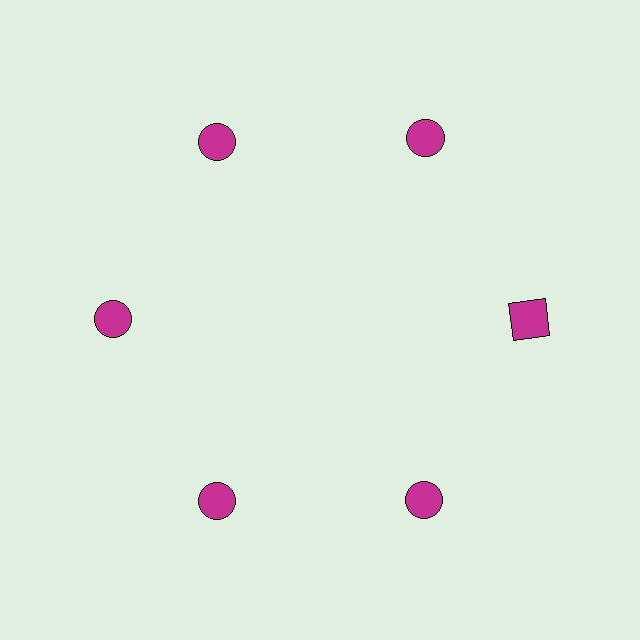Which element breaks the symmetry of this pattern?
The magenta square at roughly the 3 o'clock position breaks the symmetry. All other shapes are magenta circles.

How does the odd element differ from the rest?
It has a different shape: square instead of circle.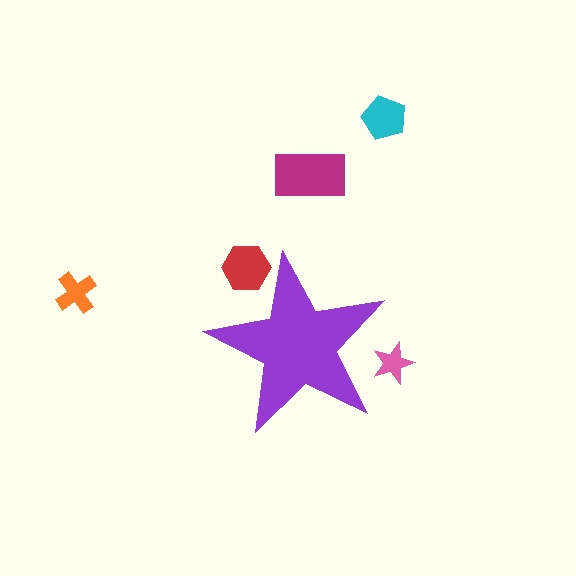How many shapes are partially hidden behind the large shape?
2 shapes are partially hidden.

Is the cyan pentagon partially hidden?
No, the cyan pentagon is fully visible.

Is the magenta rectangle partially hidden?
No, the magenta rectangle is fully visible.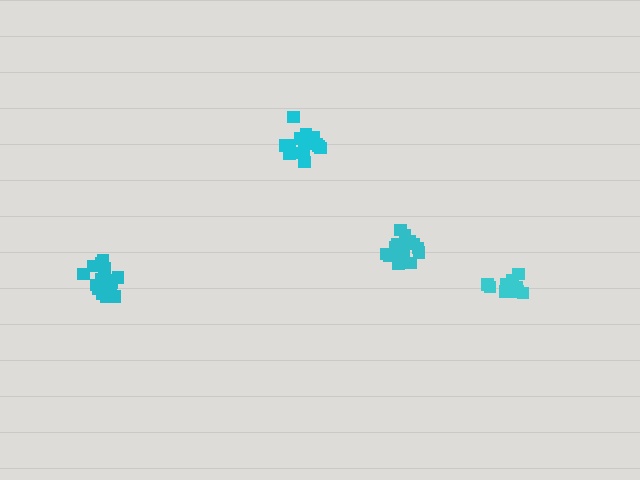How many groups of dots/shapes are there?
There are 4 groups.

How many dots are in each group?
Group 1: 14 dots, Group 2: 12 dots, Group 3: 18 dots, Group 4: 14 dots (58 total).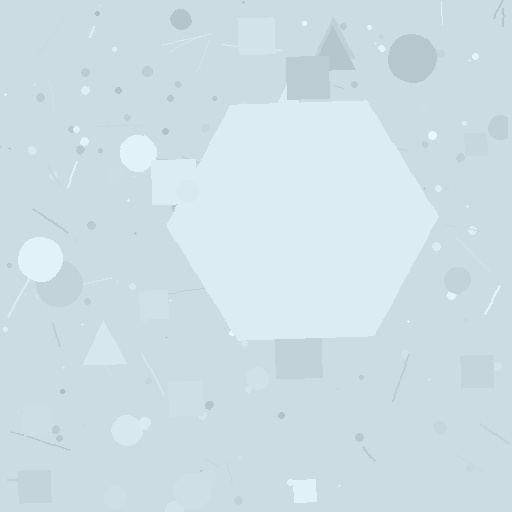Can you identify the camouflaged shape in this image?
The camouflaged shape is a hexagon.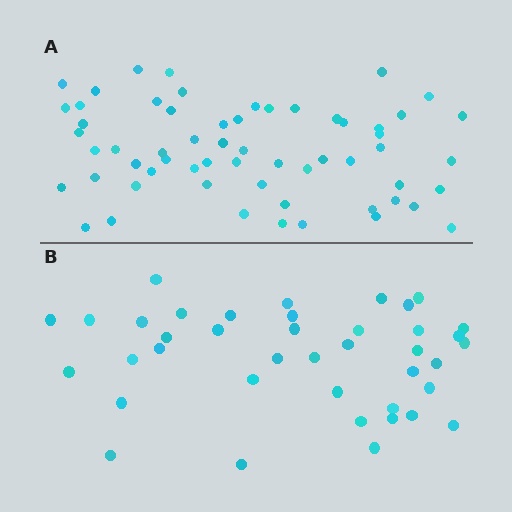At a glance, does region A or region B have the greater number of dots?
Region A (the top region) has more dots.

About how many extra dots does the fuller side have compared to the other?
Region A has approximately 20 more dots than region B.